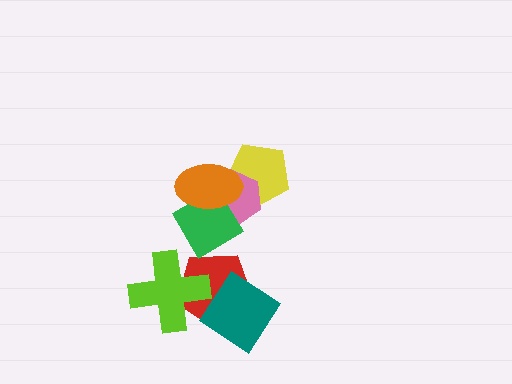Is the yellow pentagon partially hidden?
Yes, it is partially covered by another shape.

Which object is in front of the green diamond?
The orange ellipse is in front of the green diamond.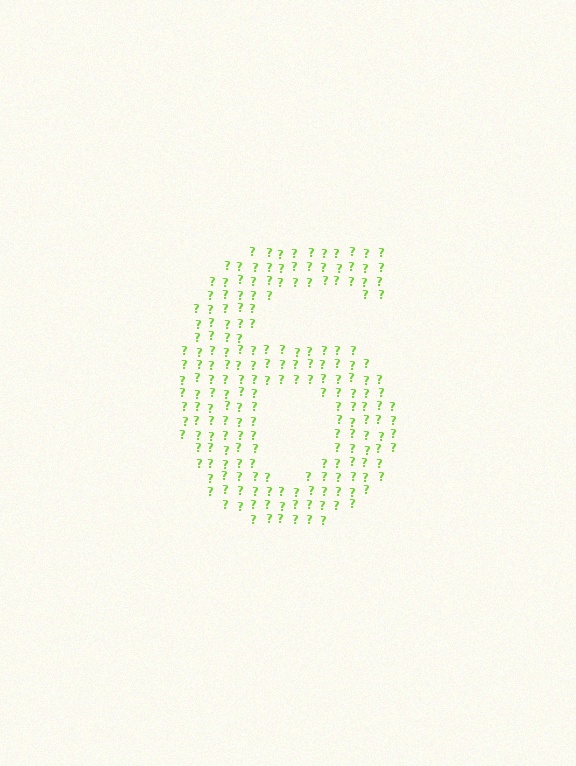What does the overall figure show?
The overall figure shows the digit 6.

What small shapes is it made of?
It is made of small question marks.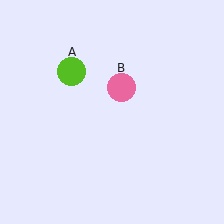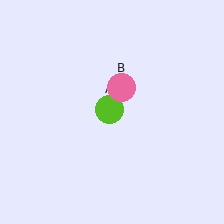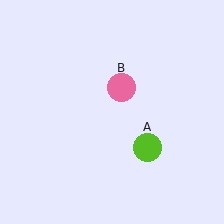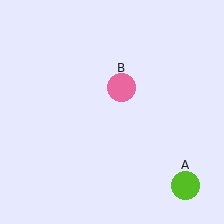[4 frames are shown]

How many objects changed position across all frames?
1 object changed position: lime circle (object A).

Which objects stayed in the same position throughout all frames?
Pink circle (object B) remained stationary.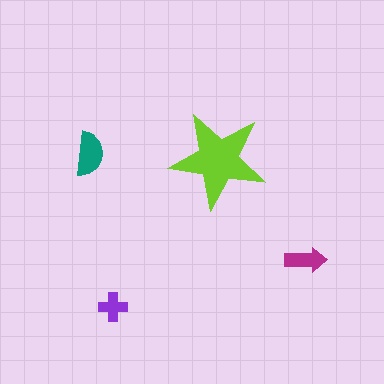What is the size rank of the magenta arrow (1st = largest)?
3rd.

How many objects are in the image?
There are 4 objects in the image.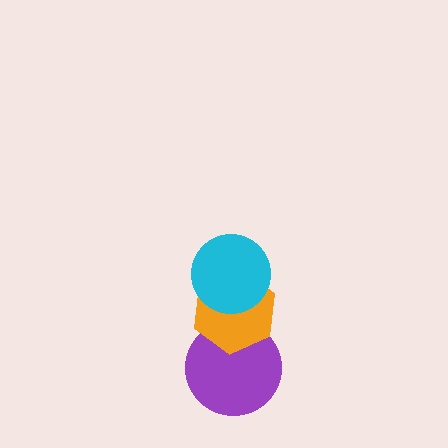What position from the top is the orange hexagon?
The orange hexagon is 2nd from the top.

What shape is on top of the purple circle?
The orange hexagon is on top of the purple circle.